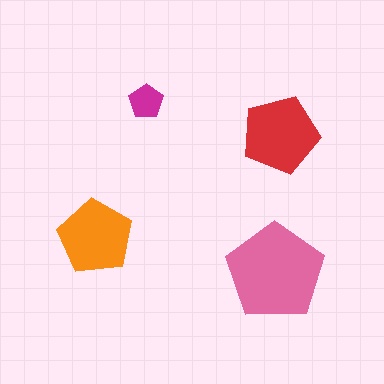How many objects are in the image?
There are 4 objects in the image.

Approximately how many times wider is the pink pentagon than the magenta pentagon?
About 3 times wider.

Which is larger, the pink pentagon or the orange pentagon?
The pink one.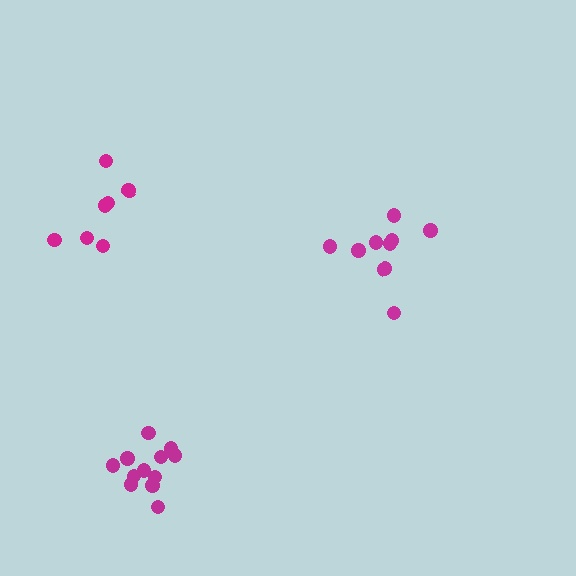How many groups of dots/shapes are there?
There are 3 groups.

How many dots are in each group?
Group 1: 9 dots, Group 2: 12 dots, Group 3: 7 dots (28 total).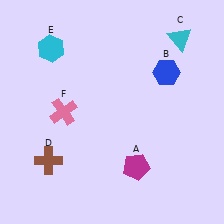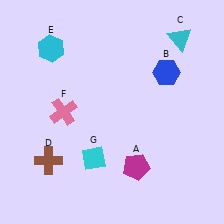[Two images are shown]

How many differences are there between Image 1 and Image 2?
There is 1 difference between the two images.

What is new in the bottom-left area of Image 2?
A cyan diamond (G) was added in the bottom-left area of Image 2.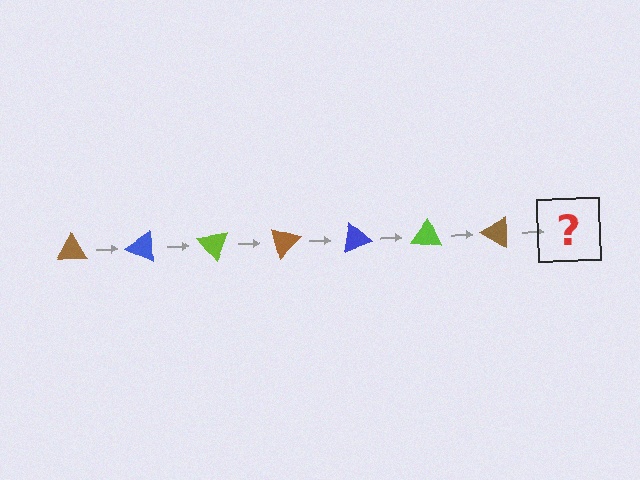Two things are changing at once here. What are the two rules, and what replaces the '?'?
The two rules are that it rotates 25 degrees each step and the color cycles through brown, blue, and lime. The '?' should be a blue triangle, rotated 175 degrees from the start.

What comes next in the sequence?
The next element should be a blue triangle, rotated 175 degrees from the start.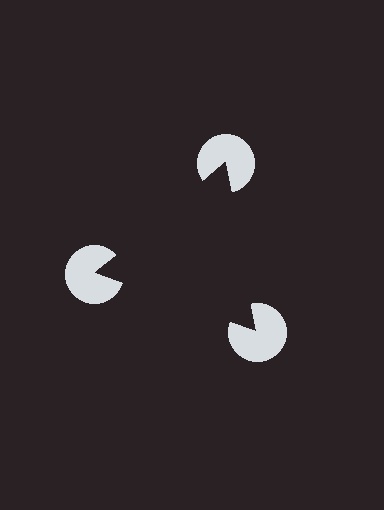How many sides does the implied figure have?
3 sides.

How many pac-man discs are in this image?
There are 3 — one at each vertex of the illusory triangle.